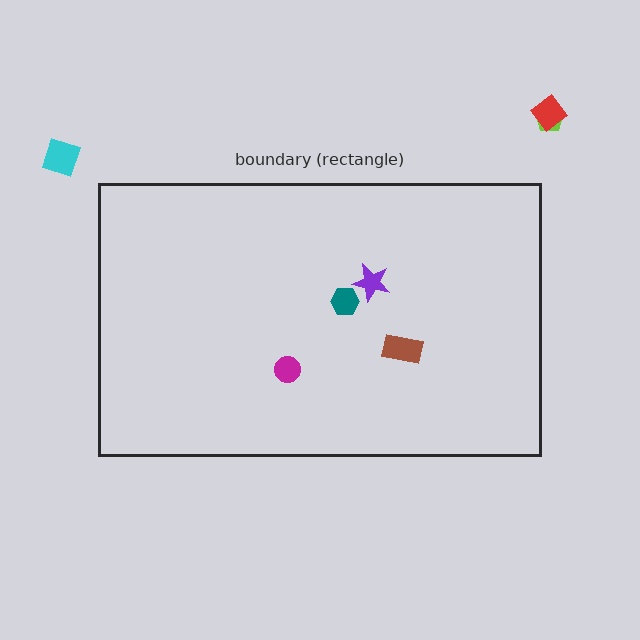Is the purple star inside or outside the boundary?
Inside.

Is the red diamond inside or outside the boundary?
Outside.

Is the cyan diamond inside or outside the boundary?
Outside.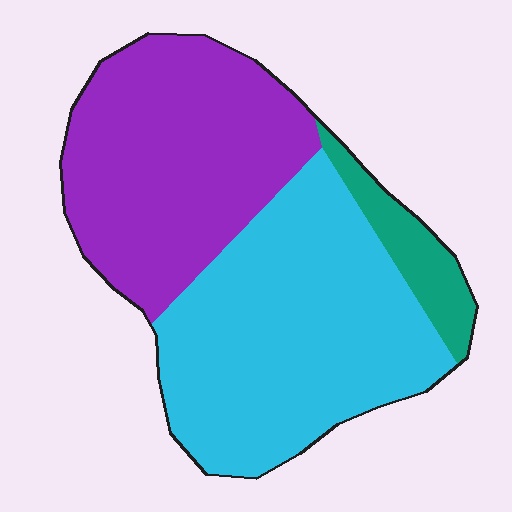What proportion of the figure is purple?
Purple takes up about two fifths (2/5) of the figure.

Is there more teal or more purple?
Purple.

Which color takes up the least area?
Teal, at roughly 10%.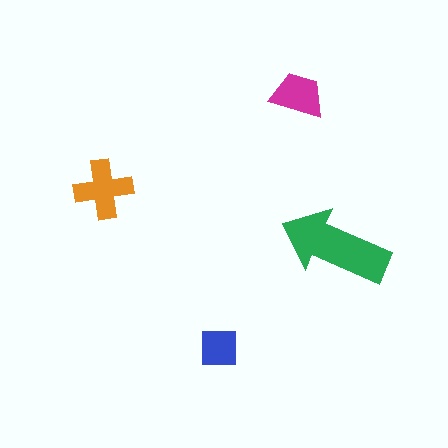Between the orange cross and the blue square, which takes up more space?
The orange cross.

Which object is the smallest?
The blue square.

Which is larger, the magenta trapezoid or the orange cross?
The orange cross.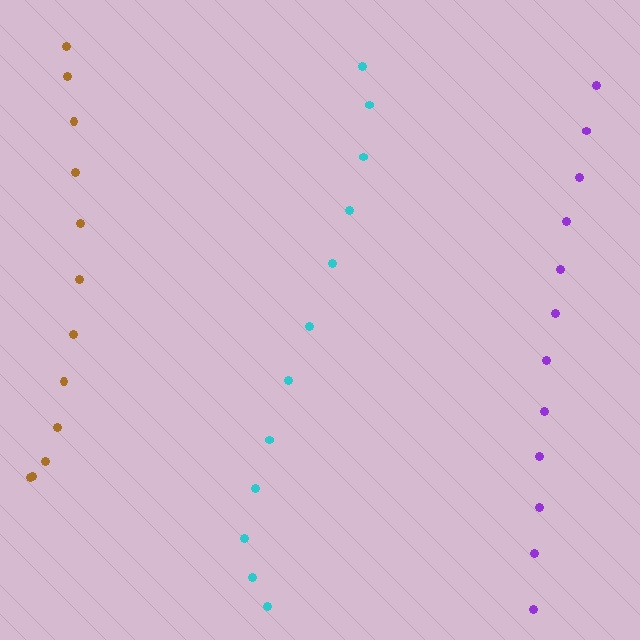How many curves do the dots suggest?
There are 3 distinct paths.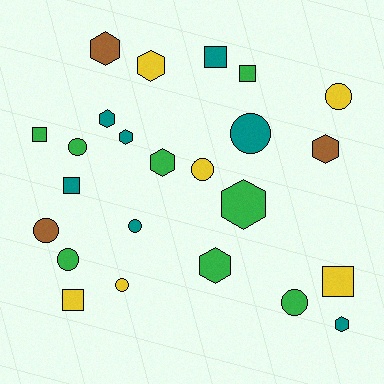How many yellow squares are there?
There are 2 yellow squares.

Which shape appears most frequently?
Hexagon, with 9 objects.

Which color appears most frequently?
Green, with 8 objects.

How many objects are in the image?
There are 24 objects.